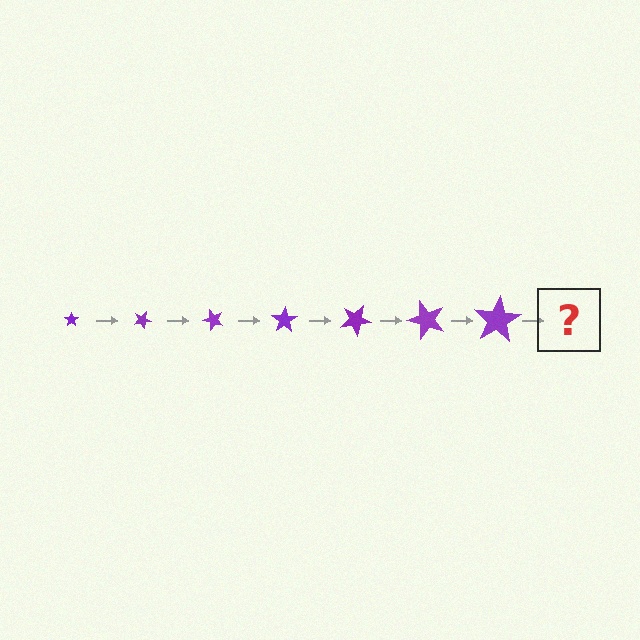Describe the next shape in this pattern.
It should be a star, larger than the previous one and rotated 175 degrees from the start.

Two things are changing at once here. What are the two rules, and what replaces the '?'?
The two rules are that the star grows larger each step and it rotates 25 degrees each step. The '?' should be a star, larger than the previous one and rotated 175 degrees from the start.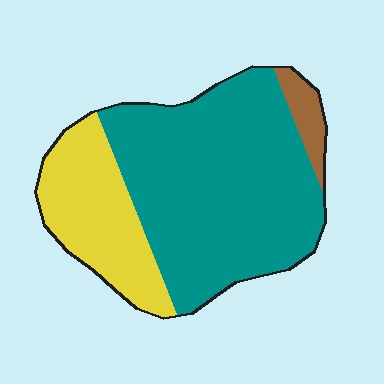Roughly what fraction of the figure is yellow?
Yellow covers roughly 25% of the figure.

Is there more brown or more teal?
Teal.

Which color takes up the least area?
Brown, at roughly 5%.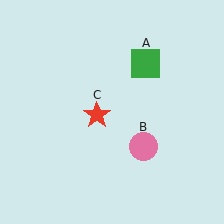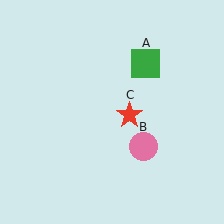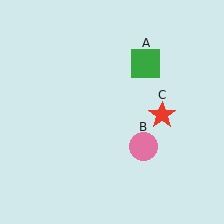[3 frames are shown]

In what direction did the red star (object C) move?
The red star (object C) moved right.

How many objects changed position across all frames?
1 object changed position: red star (object C).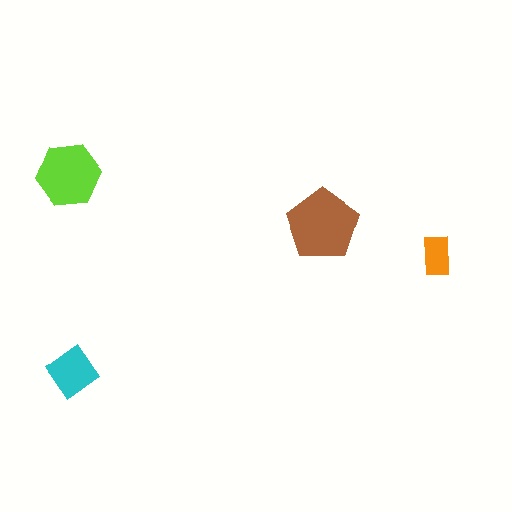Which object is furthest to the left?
The lime hexagon is leftmost.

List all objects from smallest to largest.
The orange rectangle, the cyan diamond, the lime hexagon, the brown pentagon.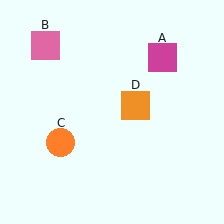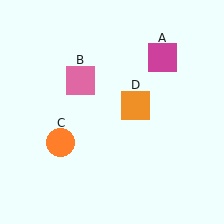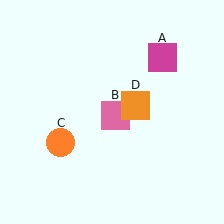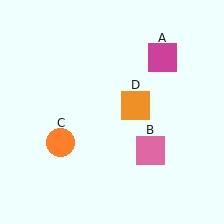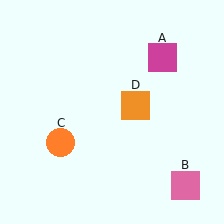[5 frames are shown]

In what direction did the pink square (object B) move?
The pink square (object B) moved down and to the right.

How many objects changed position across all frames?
1 object changed position: pink square (object B).